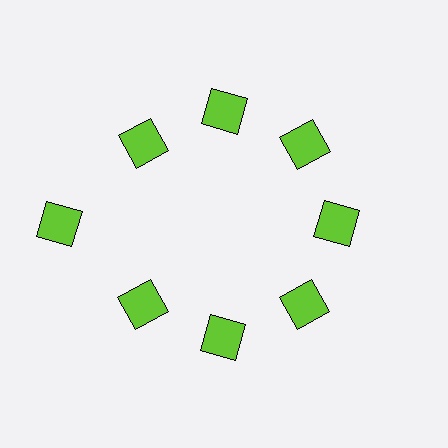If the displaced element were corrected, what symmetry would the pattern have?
It would have 8-fold rotational symmetry — the pattern would map onto itself every 45 degrees.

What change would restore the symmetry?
The symmetry would be restored by moving it inward, back onto the ring so that all 8 squares sit at equal angles and equal distance from the center.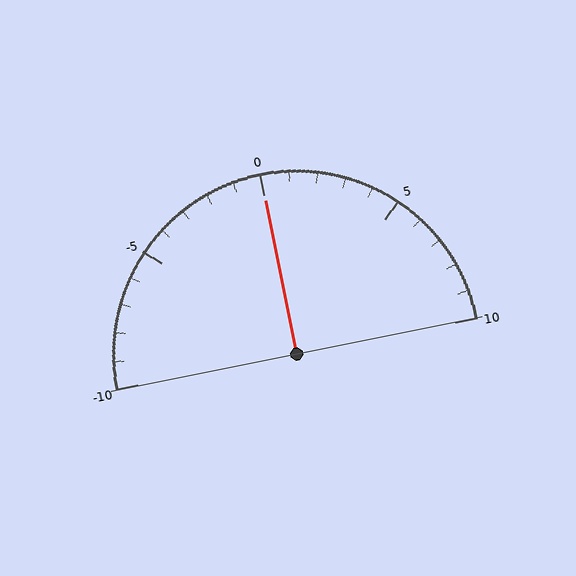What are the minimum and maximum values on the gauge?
The gauge ranges from -10 to 10.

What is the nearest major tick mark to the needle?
The nearest major tick mark is 0.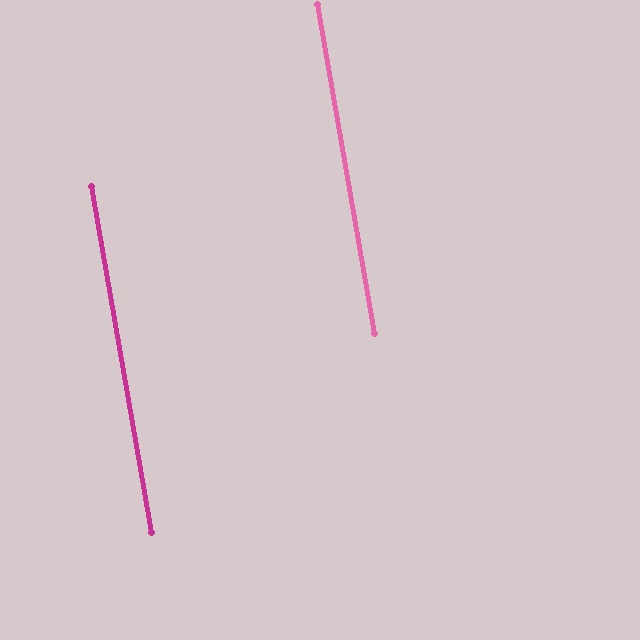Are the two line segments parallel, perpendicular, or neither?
Parallel — their directions differ by only 0.1°.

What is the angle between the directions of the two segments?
Approximately 0 degrees.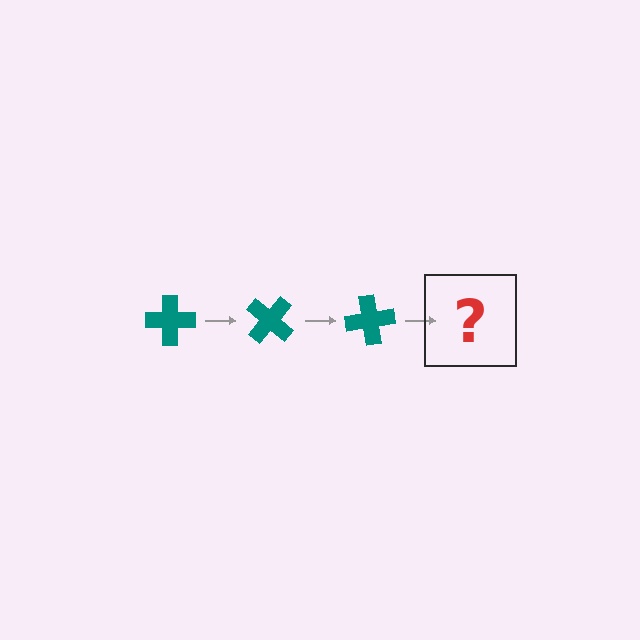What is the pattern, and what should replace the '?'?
The pattern is that the cross rotates 40 degrees each step. The '?' should be a teal cross rotated 120 degrees.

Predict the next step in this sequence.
The next step is a teal cross rotated 120 degrees.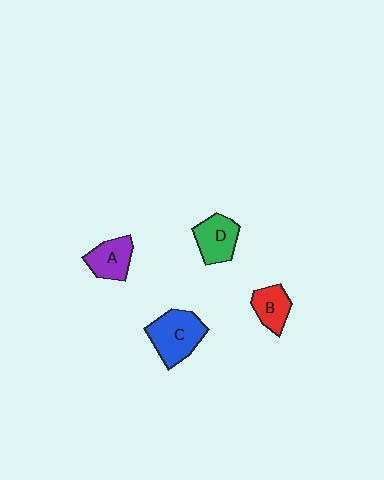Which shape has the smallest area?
Shape B (red).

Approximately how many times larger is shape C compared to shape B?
Approximately 1.7 times.